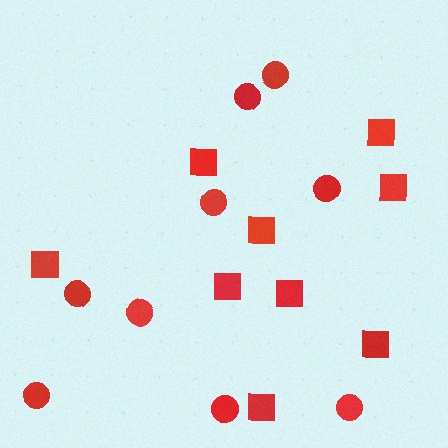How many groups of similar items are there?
There are 2 groups: one group of squares (9) and one group of circles (9).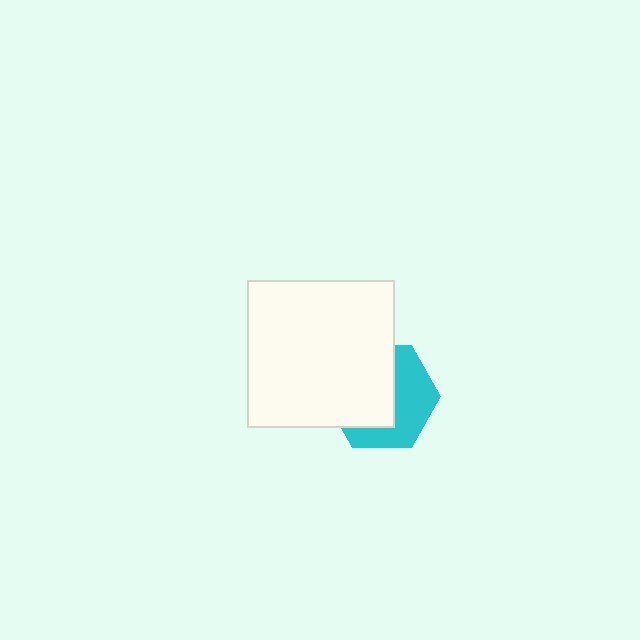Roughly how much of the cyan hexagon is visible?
About half of it is visible (roughly 46%).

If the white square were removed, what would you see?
You would see the complete cyan hexagon.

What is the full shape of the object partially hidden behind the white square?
The partially hidden object is a cyan hexagon.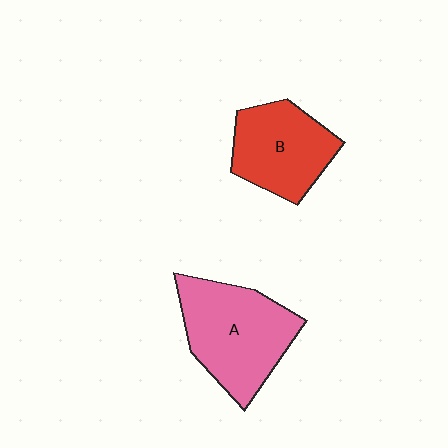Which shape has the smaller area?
Shape B (red).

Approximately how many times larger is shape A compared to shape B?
Approximately 1.3 times.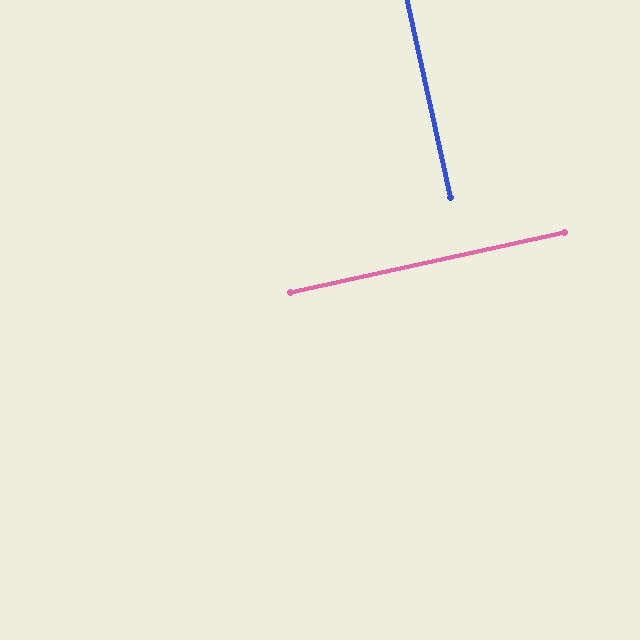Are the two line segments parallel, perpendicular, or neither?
Perpendicular — they meet at approximately 90°.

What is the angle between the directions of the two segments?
Approximately 90 degrees.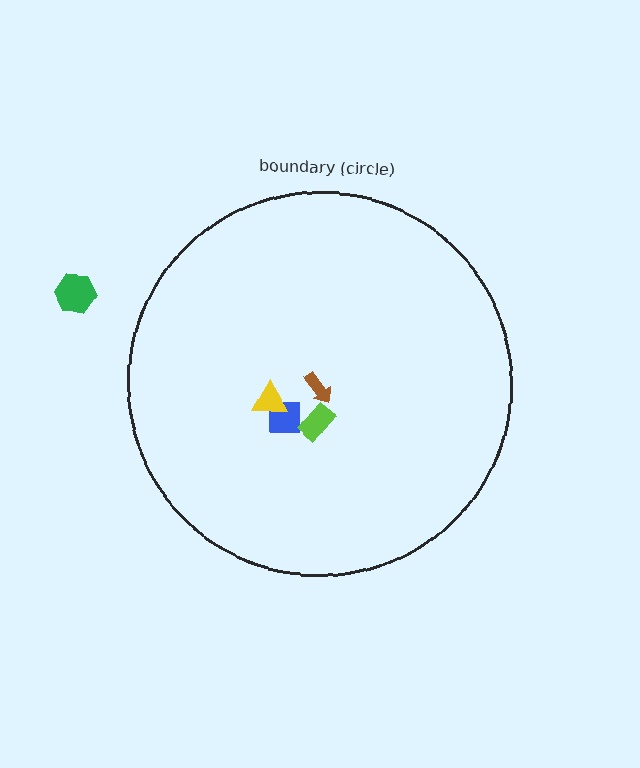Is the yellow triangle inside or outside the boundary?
Inside.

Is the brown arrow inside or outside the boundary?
Inside.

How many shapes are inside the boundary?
4 inside, 1 outside.